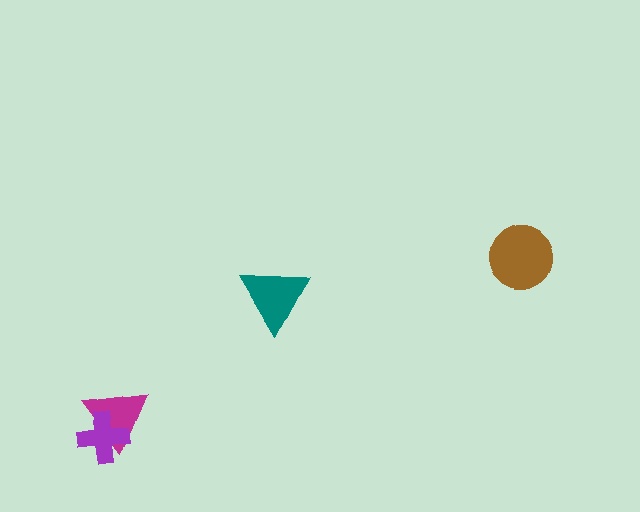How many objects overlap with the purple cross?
1 object overlaps with the purple cross.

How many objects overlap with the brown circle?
0 objects overlap with the brown circle.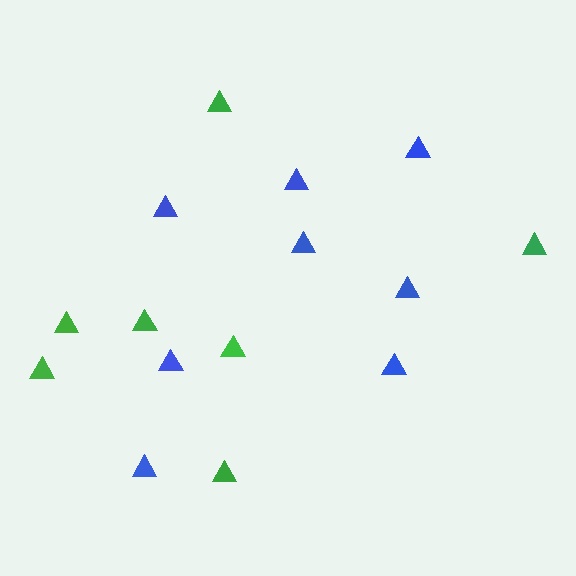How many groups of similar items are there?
There are 2 groups: one group of blue triangles (8) and one group of green triangles (7).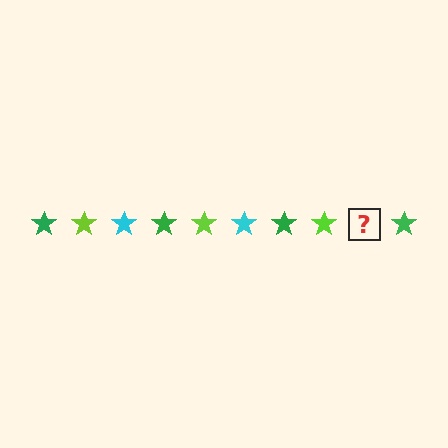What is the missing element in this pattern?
The missing element is a cyan star.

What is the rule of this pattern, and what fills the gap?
The rule is that the pattern cycles through green, lime, cyan stars. The gap should be filled with a cyan star.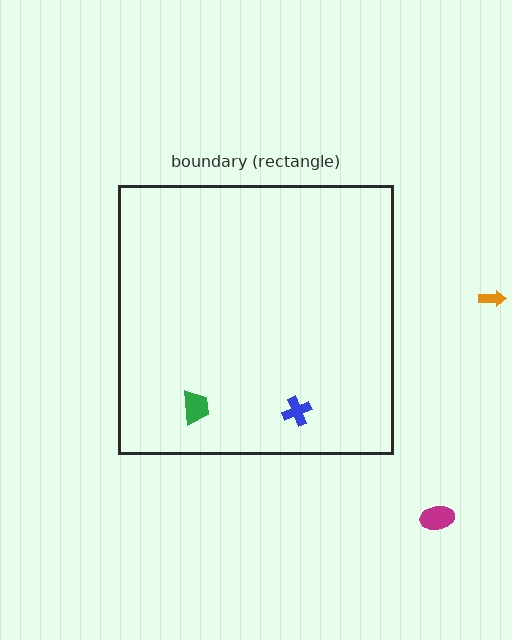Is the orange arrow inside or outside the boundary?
Outside.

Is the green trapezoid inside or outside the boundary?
Inside.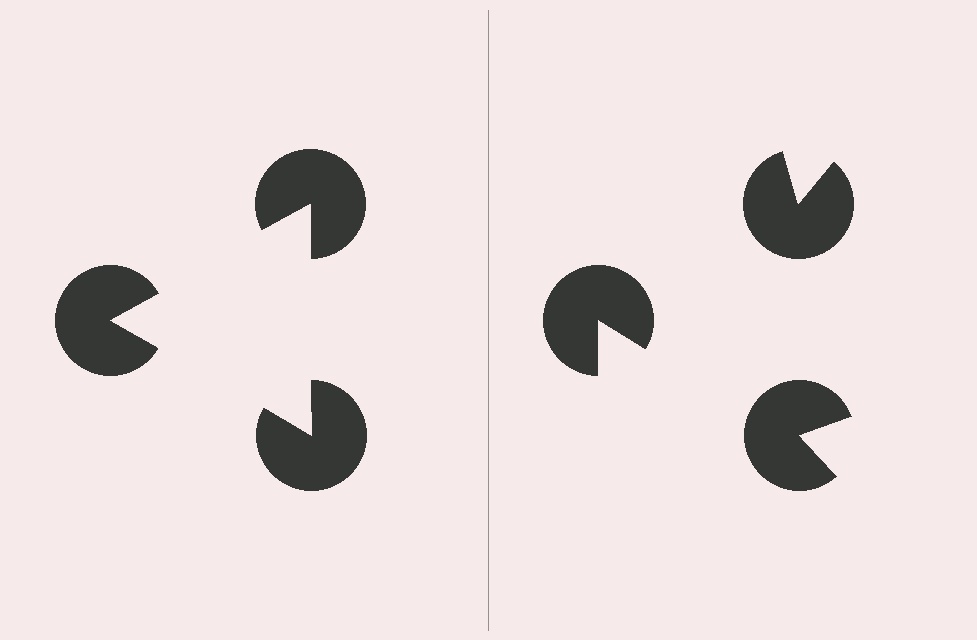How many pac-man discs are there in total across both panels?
6 — 3 on each side.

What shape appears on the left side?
An illusory triangle.